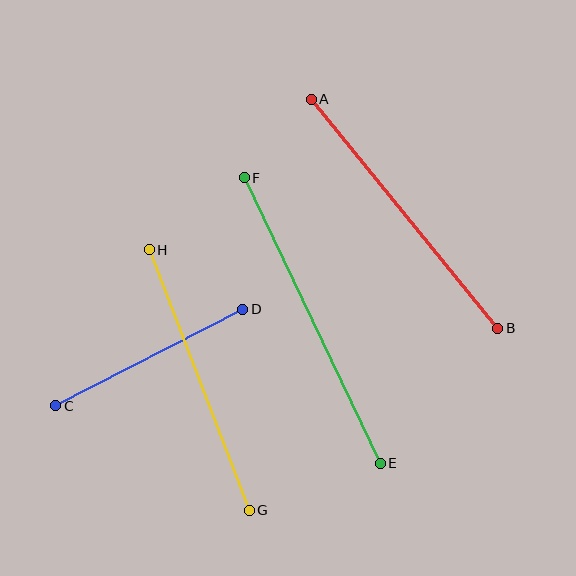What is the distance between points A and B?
The distance is approximately 295 pixels.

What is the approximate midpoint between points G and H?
The midpoint is at approximately (199, 380) pixels.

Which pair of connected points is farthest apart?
Points E and F are farthest apart.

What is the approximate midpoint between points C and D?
The midpoint is at approximately (149, 358) pixels.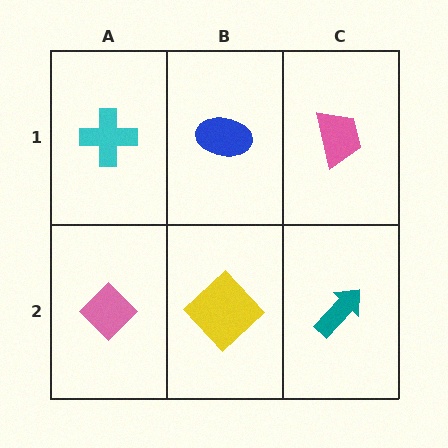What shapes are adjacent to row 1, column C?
A teal arrow (row 2, column C), a blue ellipse (row 1, column B).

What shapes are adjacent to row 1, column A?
A pink diamond (row 2, column A), a blue ellipse (row 1, column B).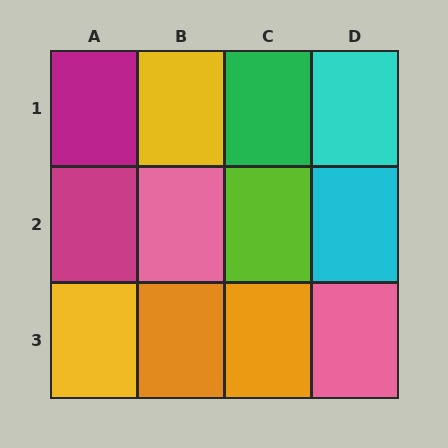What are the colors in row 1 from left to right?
Magenta, yellow, green, cyan.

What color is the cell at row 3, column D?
Pink.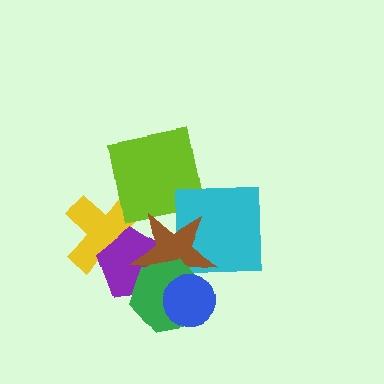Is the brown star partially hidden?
Yes, it is partially covered by another shape.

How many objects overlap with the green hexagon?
3 objects overlap with the green hexagon.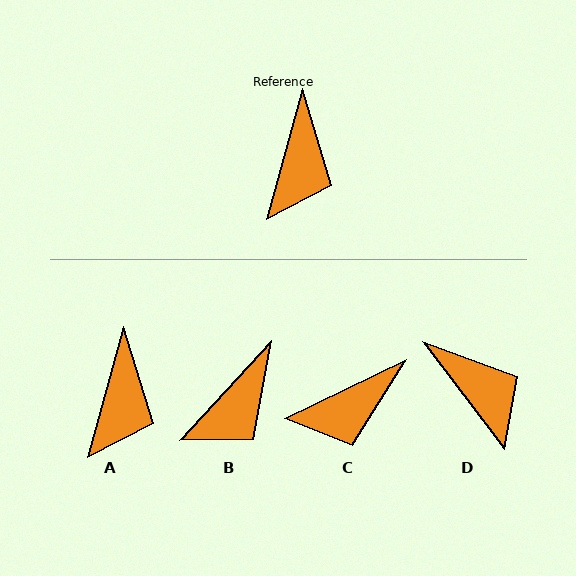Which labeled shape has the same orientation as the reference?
A.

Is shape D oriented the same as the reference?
No, it is off by about 52 degrees.